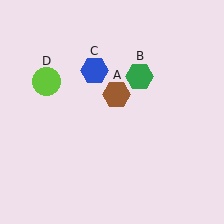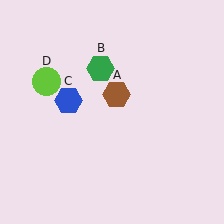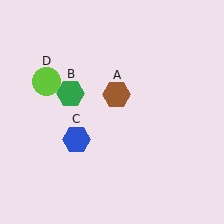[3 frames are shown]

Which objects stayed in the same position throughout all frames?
Brown hexagon (object A) and lime circle (object D) remained stationary.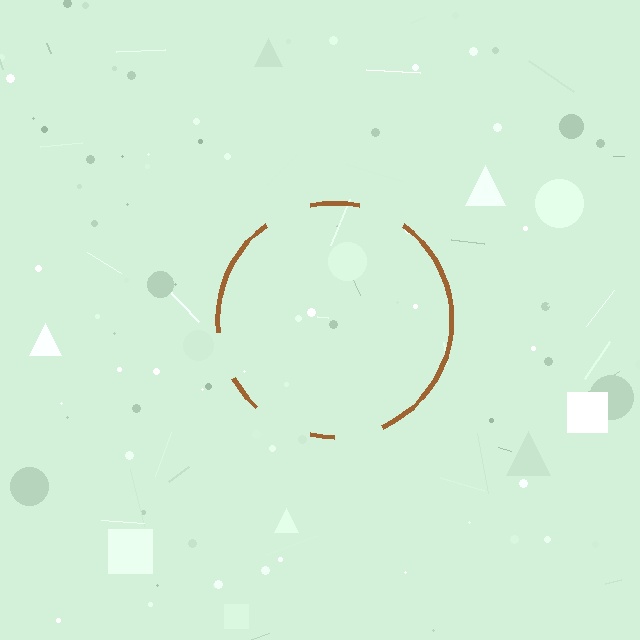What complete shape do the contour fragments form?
The contour fragments form a circle.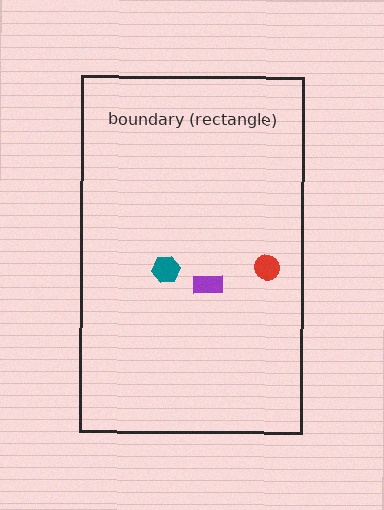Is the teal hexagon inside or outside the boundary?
Inside.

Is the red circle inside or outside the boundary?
Inside.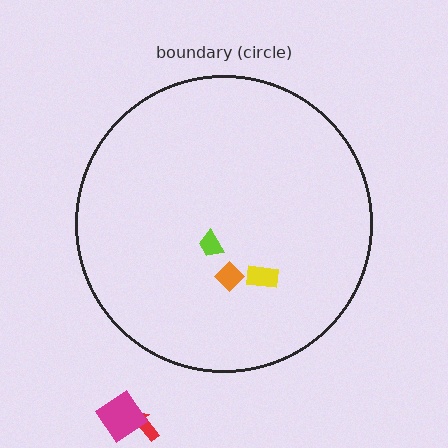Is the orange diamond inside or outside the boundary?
Inside.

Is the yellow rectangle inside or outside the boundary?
Inside.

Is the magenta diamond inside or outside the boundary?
Outside.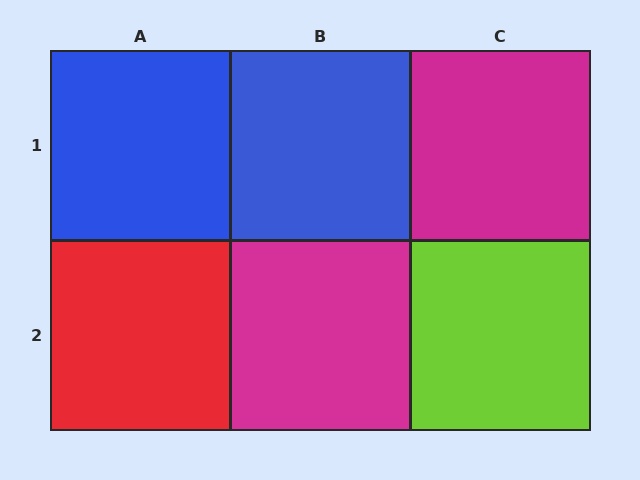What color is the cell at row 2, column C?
Lime.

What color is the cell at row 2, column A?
Red.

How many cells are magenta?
2 cells are magenta.